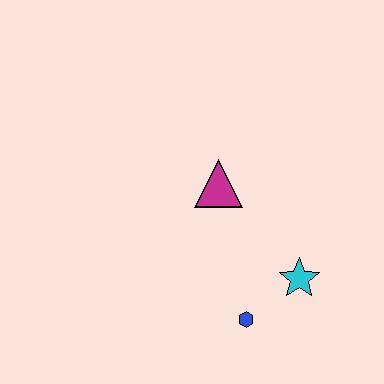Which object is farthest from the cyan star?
The magenta triangle is farthest from the cyan star.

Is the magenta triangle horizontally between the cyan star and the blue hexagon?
No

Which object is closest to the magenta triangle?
The cyan star is closest to the magenta triangle.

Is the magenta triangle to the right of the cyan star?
No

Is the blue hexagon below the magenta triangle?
Yes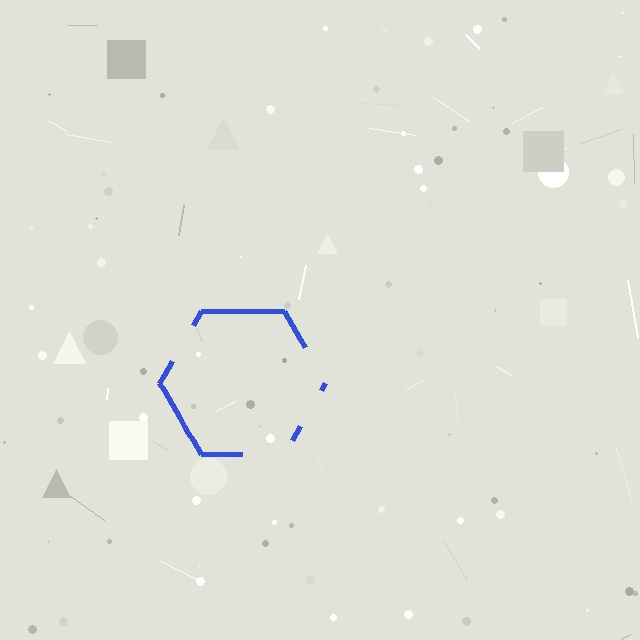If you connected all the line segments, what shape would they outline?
They would outline a hexagon.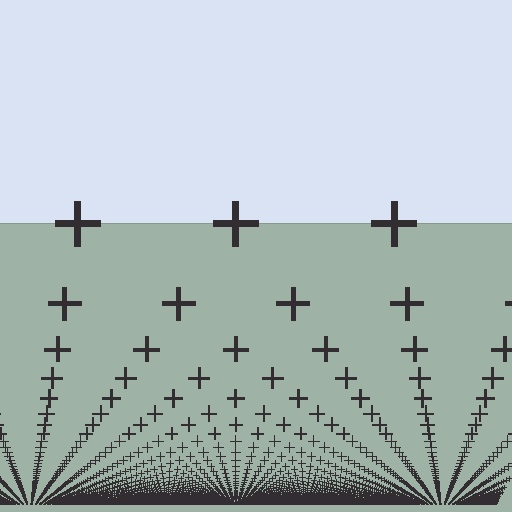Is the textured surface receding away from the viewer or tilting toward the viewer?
The surface appears to tilt toward the viewer. Texture elements get larger and sparser toward the top.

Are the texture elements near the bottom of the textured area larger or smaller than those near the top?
Smaller. The gradient is inverted — elements near the bottom are smaller and denser.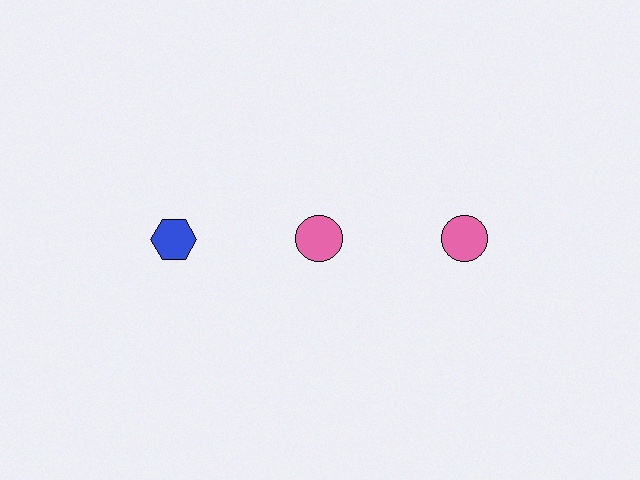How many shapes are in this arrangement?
There are 3 shapes arranged in a grid pattern.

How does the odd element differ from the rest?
It differs in both color (blue instead of pink) and shape (hexagon instead of circle).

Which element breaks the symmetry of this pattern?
The blue hexagon in the top row, leftmost column breaks the symmetry. All other shapes are pink circles.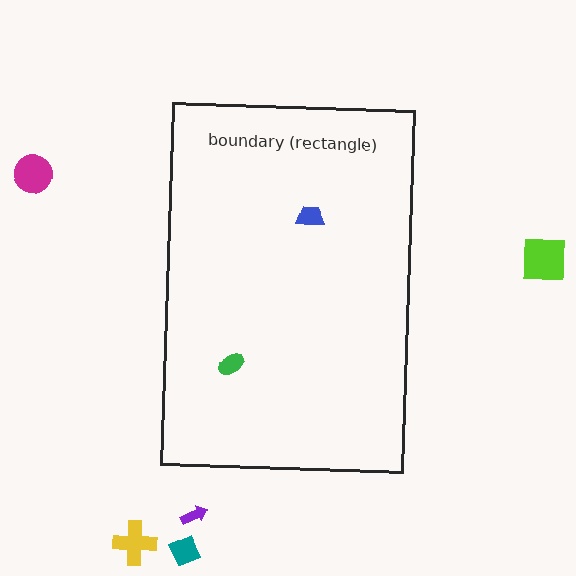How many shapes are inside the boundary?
2 inside, 5 outside.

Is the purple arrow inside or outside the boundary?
Outside.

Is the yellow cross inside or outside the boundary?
Outside.